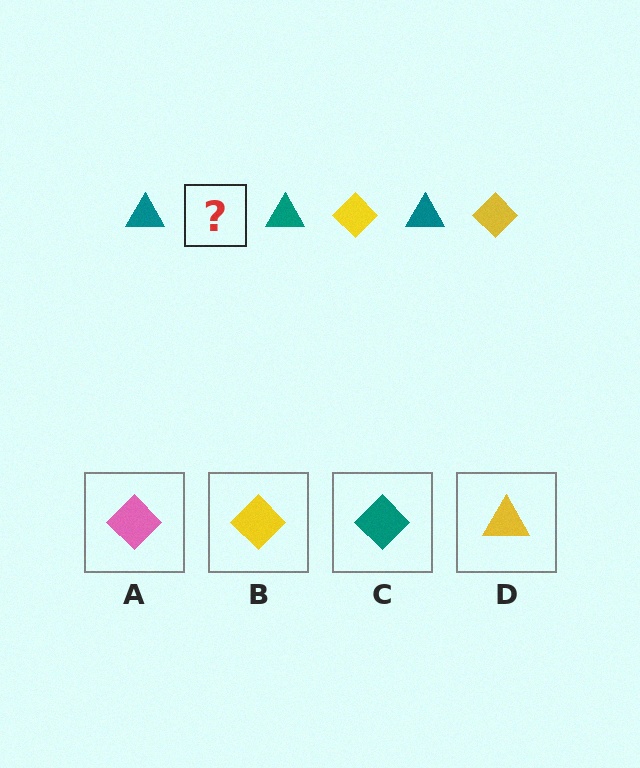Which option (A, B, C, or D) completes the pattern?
B.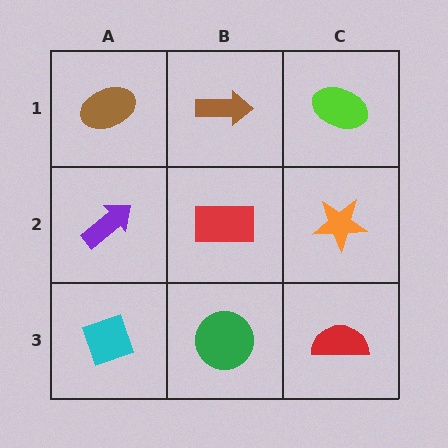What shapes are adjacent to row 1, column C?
An orange star (row 2, column C), a brown arrow (row 1, column B).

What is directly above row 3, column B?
A red rectangle.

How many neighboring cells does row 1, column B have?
3.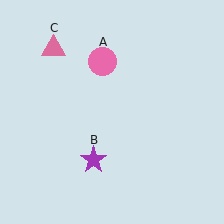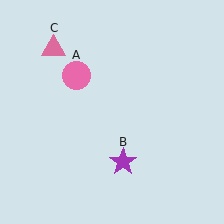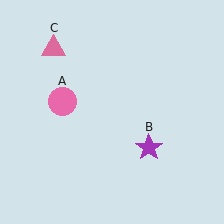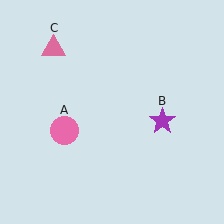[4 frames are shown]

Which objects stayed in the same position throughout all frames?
Pink triangle (object C) remained stationary.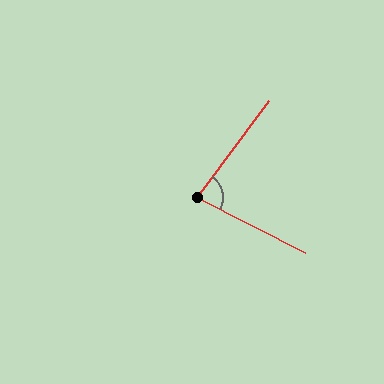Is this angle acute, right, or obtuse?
It is acute.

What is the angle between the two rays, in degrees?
Approximately 80 degrees.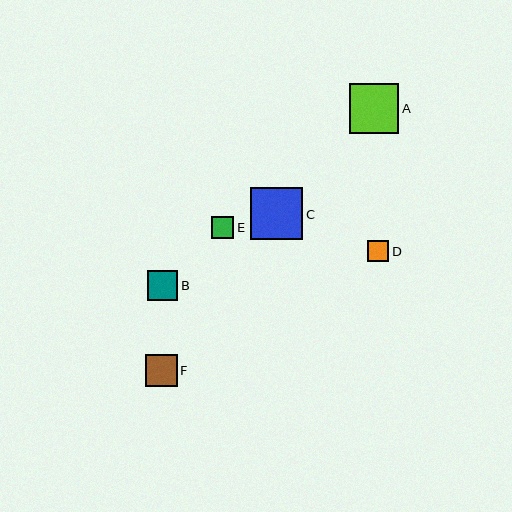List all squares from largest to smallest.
From largest to smallest: C, A, F, B, E, D.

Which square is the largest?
Square C is the largest with a size of approximately 53 pixels.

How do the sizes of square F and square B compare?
Square F and square B are approximately the same size.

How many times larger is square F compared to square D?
Square F is approximately 1.5 times the size of square D.